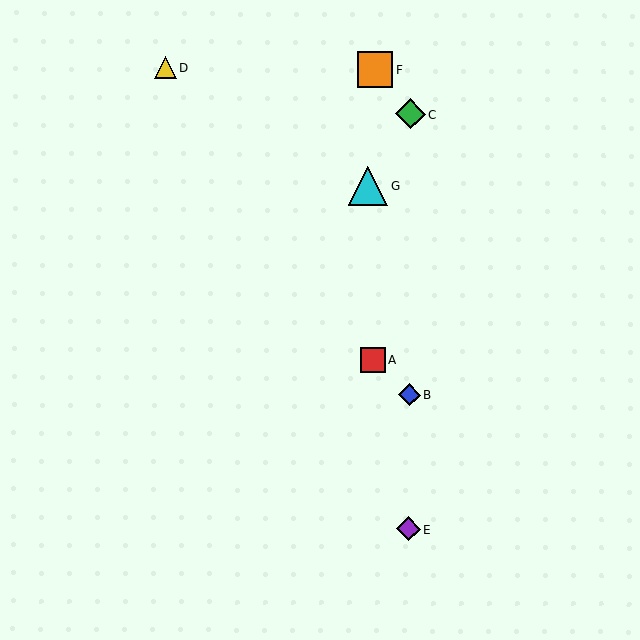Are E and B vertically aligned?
Yes, both are at x≈408.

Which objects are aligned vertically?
Objects B, C, E are aligned vertically.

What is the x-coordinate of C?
Object C is at x≈410.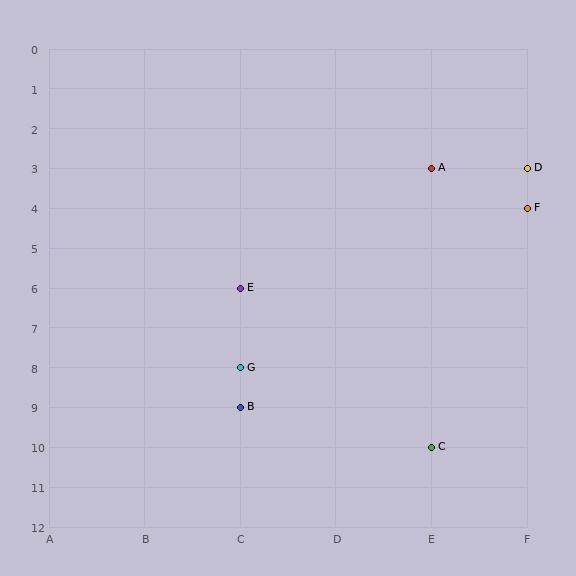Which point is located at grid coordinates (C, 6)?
Point E is at (C, 6).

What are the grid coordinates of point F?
Point F is at grid coordinates (F, 4).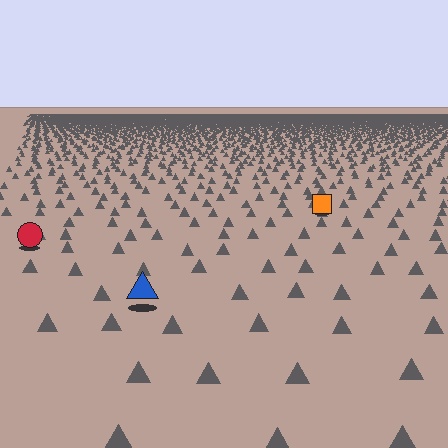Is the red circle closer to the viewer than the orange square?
Yes. The red circle is closer — you can tell from the texture gradient: the ground texture is coarser near it.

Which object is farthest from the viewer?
The orange square is farthest from the viewer. It appears smaller and the ground texture around it is denser.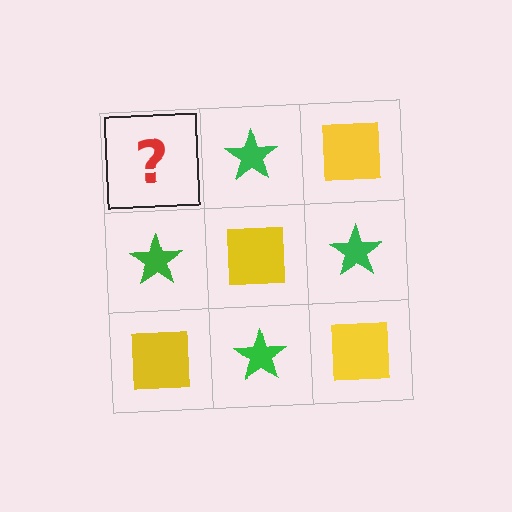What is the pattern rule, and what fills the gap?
The rule is that it alternates yellow square and green star in a checkerboard pattern. The gap should be filled with a yellow square.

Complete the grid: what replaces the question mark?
The question mark should be replaced with a yellow square.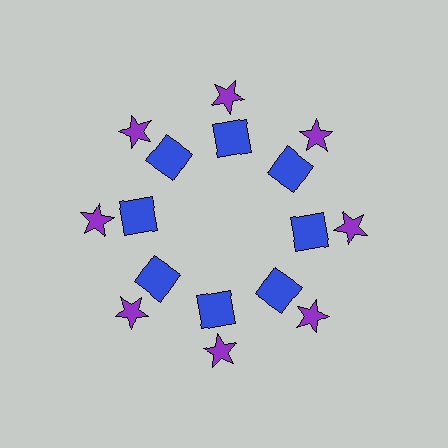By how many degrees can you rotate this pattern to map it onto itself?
The pattern maps onto itself every 45 degrees of rotation.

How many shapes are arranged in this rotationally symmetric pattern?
There are 16 shapes, arranged in 8 groups of 2.